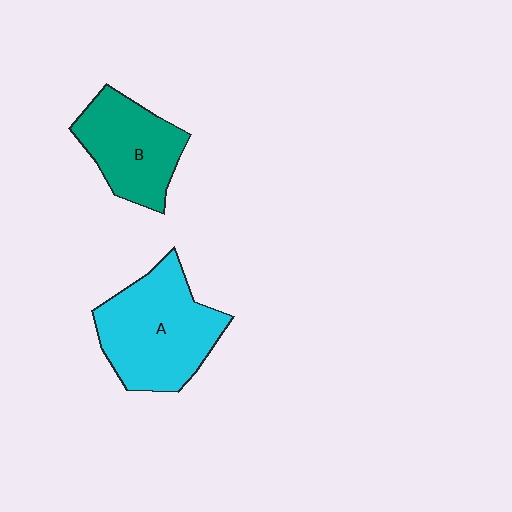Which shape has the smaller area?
Shape B (teal).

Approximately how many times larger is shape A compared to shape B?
Approximately 1.3 times.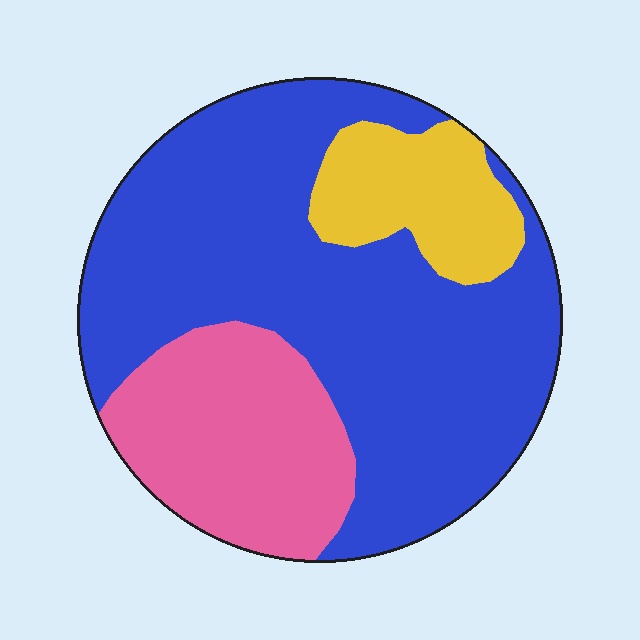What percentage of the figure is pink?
Pink covers roughly 25% of the figure.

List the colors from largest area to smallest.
From largest to smallest: blue, pink, yellow.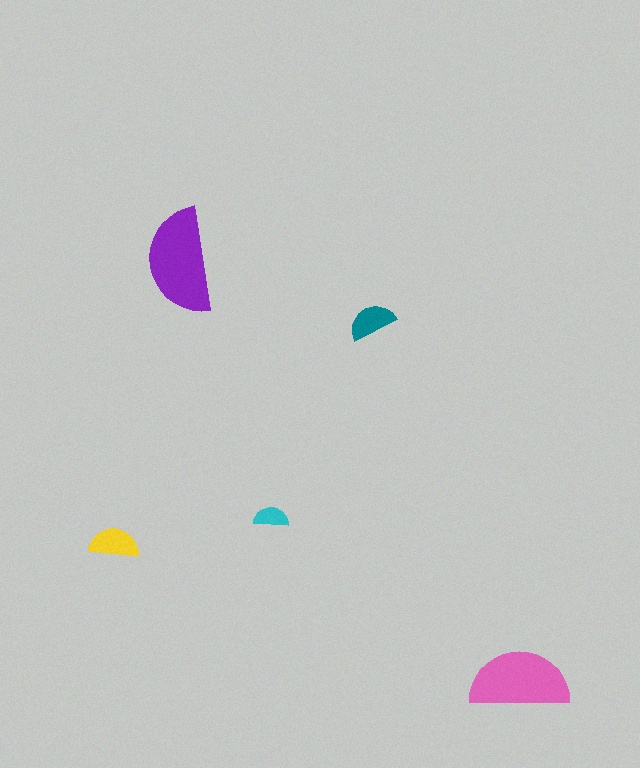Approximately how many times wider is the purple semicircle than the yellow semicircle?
About 2 times wider.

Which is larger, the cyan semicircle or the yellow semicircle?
The yellow one.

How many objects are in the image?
There are 5 objects in the image.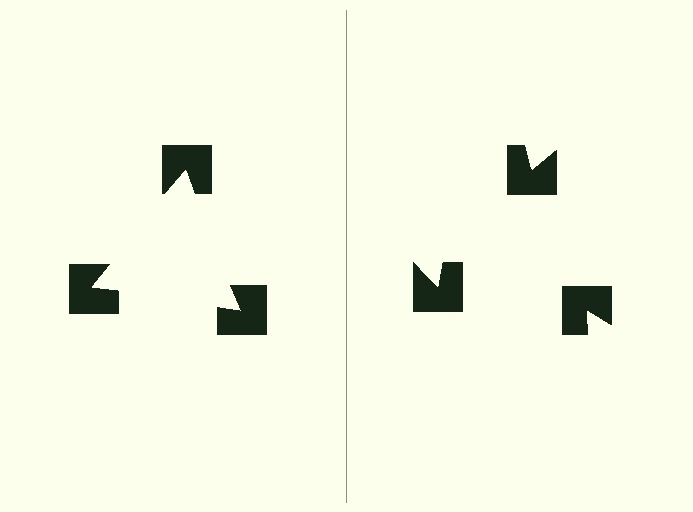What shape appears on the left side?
An illusory triangle.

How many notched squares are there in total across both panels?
6 — 3 on each side.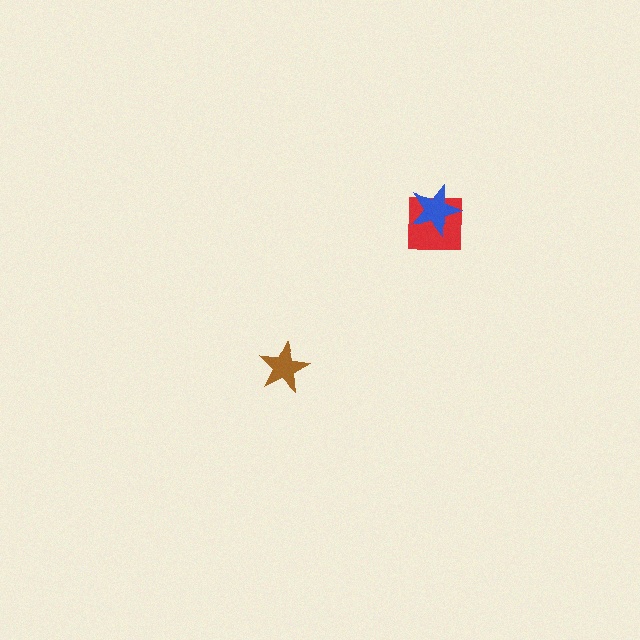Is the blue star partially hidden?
No, no other shape covers it.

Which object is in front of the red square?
The blue star is in front of the red square.